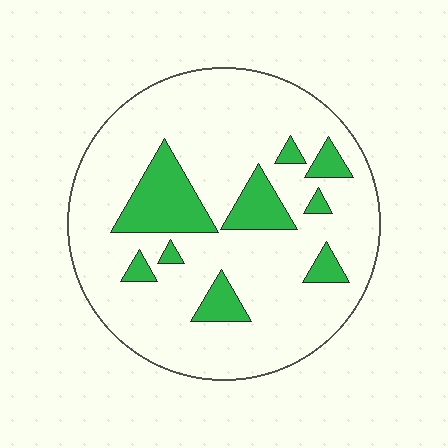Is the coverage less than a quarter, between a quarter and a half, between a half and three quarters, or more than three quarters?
Less than a quarter.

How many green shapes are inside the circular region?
9.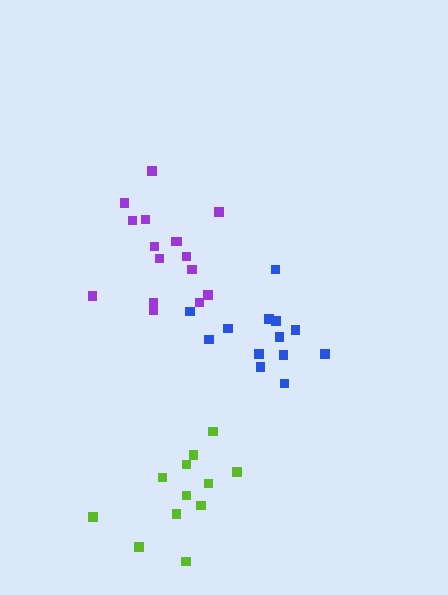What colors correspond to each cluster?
The clusters are colored: purple, lime, blue.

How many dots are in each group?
Group 1: 16 dots, Group 2: 12 dots, Group 3: 13 dots (41 total).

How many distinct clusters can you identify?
There are 3 distinct clusters.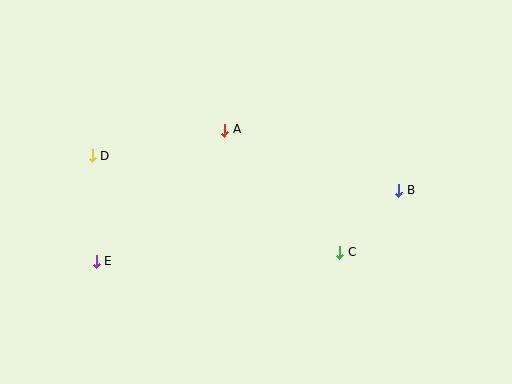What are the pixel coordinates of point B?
Point B is at (399, 190).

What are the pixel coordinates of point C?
Point C is at (340, 253).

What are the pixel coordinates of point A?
Point A is at (225, 130).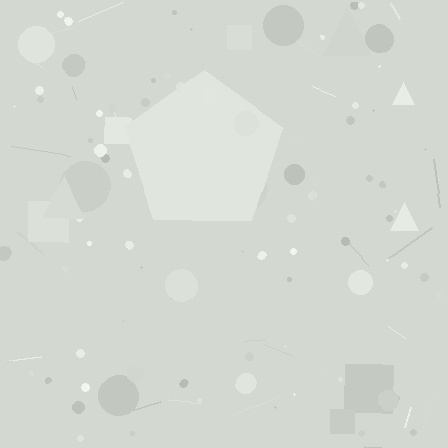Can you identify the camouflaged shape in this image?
The camouflaged shape is a pentagon.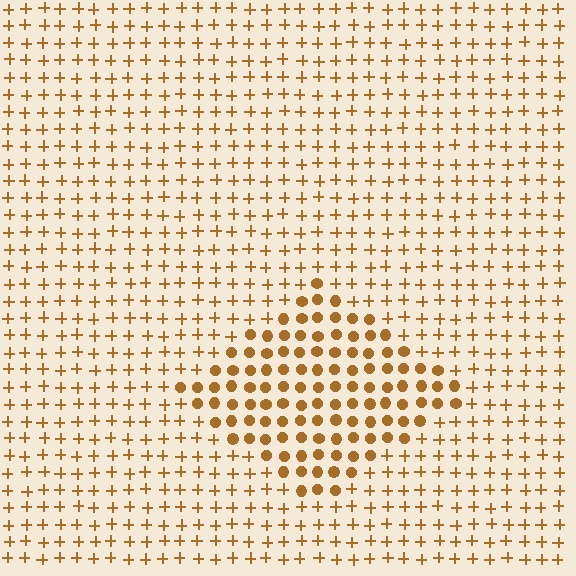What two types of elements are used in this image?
The image uses circles inside the diamond region and plus signs outside it.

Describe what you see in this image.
The image is filled with small brown elements arranged in a uniform grid. A diamond-shaped region contains circles, while the surrounding area contains plus signs. The boundary is defined purely by the change in element shape.